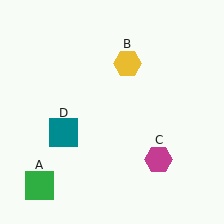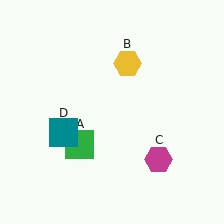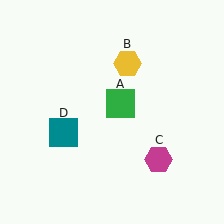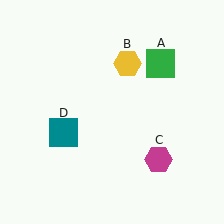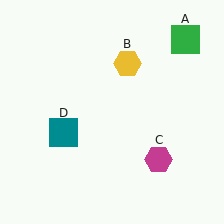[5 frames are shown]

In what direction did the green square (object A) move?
The green square (object A) moved up and to the right.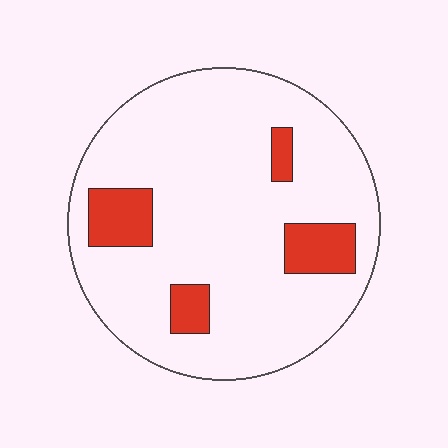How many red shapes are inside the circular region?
4.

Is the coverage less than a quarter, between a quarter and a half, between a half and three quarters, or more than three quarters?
Less than a quarter.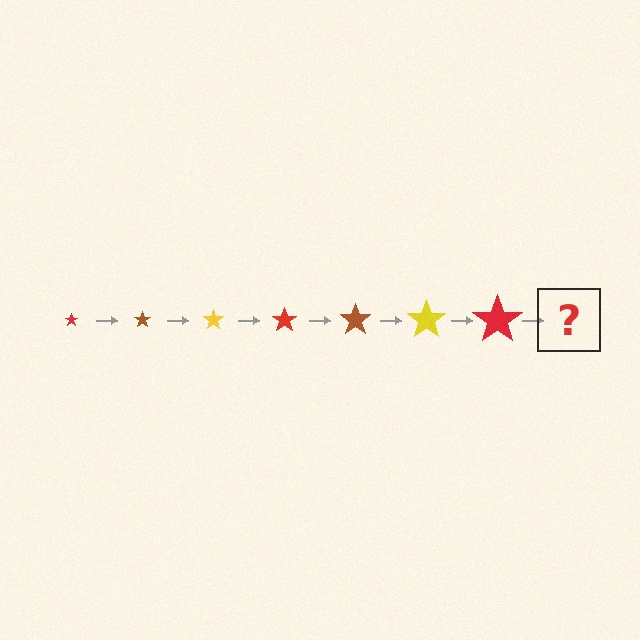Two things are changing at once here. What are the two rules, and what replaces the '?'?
The two rules are that the star grows larger each step and the color cycles through red, brown, and yellow. The '?' should be a brown star, larger than the previous one.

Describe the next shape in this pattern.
It should be a brown star, larger than the previous one.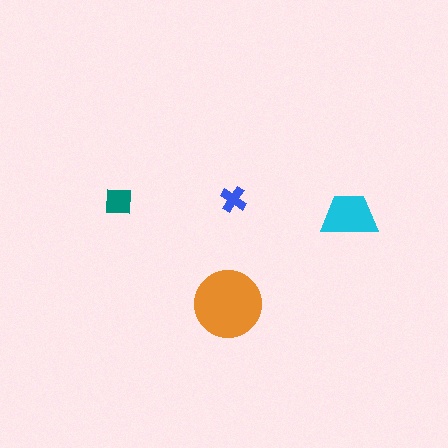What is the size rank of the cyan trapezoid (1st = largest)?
2nd.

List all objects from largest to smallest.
The orange circle, the cyan trapezoid, the teal square, the blue cross.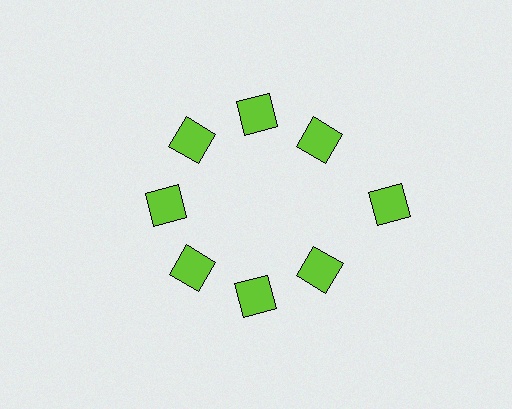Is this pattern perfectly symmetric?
No. The 8 lime diamonds are arranged in a ring, but one element near the 3 o'clock position is pushed outward from the center, breaking the 8-fold rotational symmetry.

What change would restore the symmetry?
The symmetry would be restored by moving it inward, back onto the ring so that all 8 diamonds sit at equal angles and equal distance from the center.